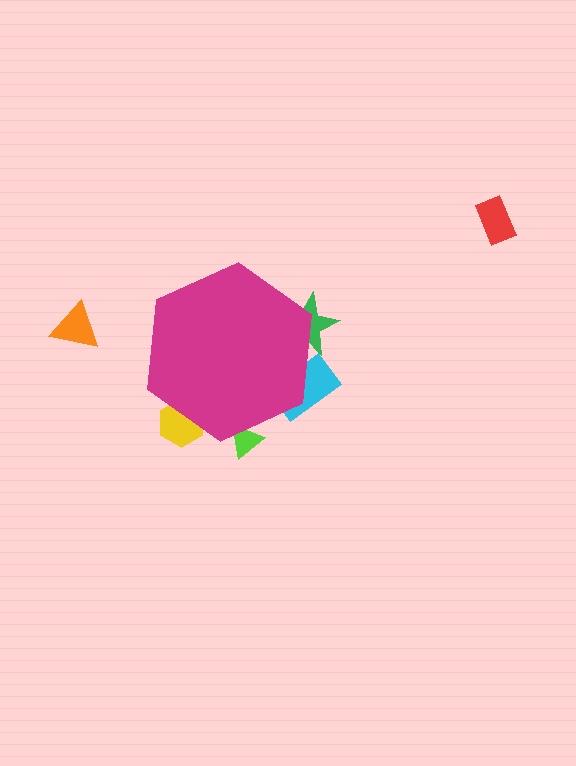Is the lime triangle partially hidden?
Yes, the lime triangle is partially hidden behind the magenta hexagon.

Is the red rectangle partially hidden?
No, the red rectangle is fully visible.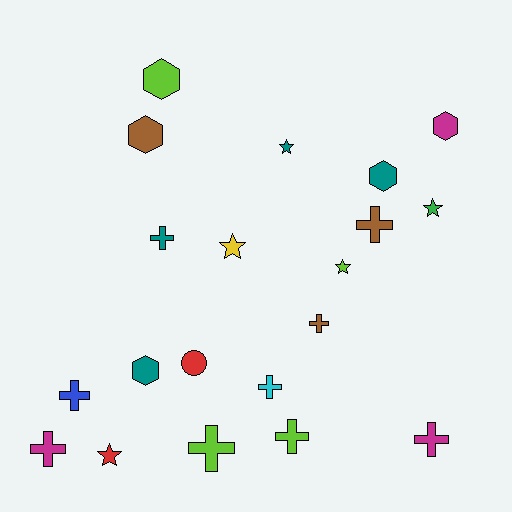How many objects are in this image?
There are 20 objects.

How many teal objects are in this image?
There are 4 teal objects.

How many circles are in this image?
There is 1 circle.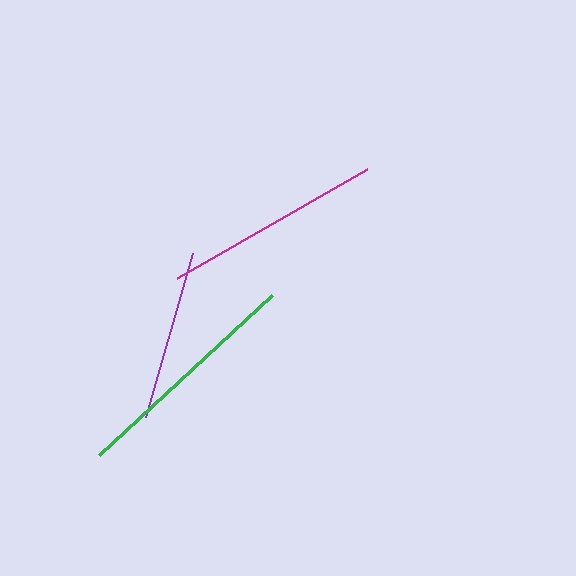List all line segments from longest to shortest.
From longest to shortest: green, magenta, purple.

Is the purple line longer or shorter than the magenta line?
The magenta line is longer than the purple line.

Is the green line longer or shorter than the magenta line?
The green line is longer than the magenta line.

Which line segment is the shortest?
The purple line is the shortest at approximately 170 pixels.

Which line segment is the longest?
The green line is the longest at approximately 235 pixels.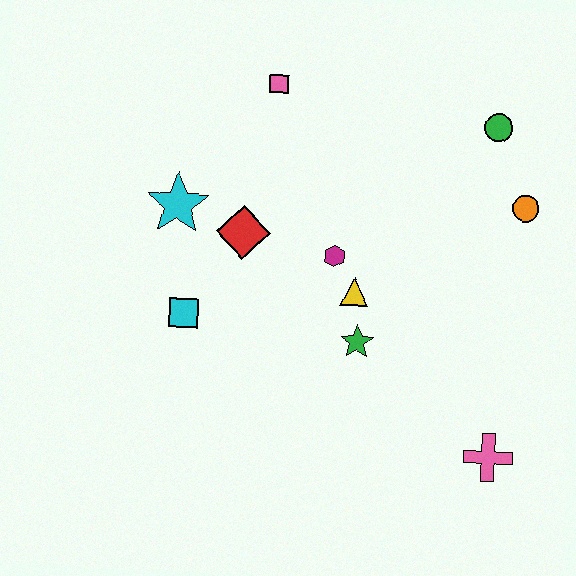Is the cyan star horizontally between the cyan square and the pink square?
No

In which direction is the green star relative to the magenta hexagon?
The green star is below the magenta hexagon.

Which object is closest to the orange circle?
The green circle is closest to the orange circle.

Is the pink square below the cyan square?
No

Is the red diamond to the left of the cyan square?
No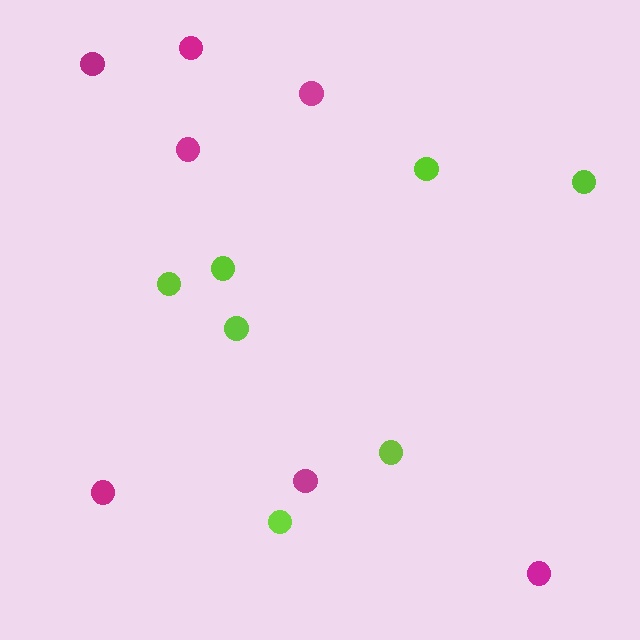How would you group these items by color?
There are 2 groups: one group of magenta circles (7) and one group of lime circles (7).